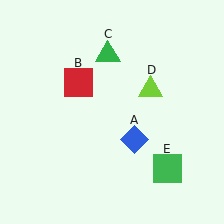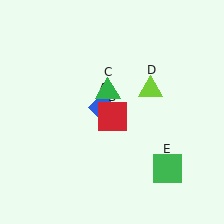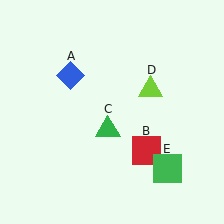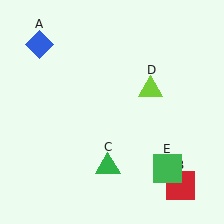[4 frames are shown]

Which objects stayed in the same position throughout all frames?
Lime triangle (object D) and green square (object E) remained stationary.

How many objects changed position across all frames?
3 objects changed position: blue diamond (object A), red square (object B), green triangle (object C).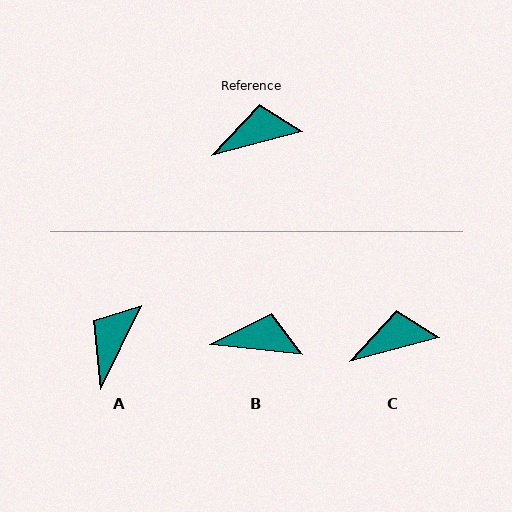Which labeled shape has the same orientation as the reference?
C.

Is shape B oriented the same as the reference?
No, it is off by about 21 degrees.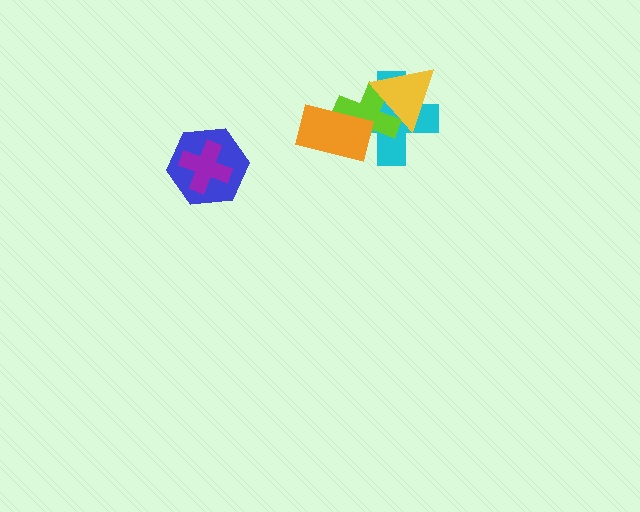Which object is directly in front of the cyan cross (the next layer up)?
The lime cross is directly in front of the cyan cross.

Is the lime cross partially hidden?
Yes, it is partially covered by another shape.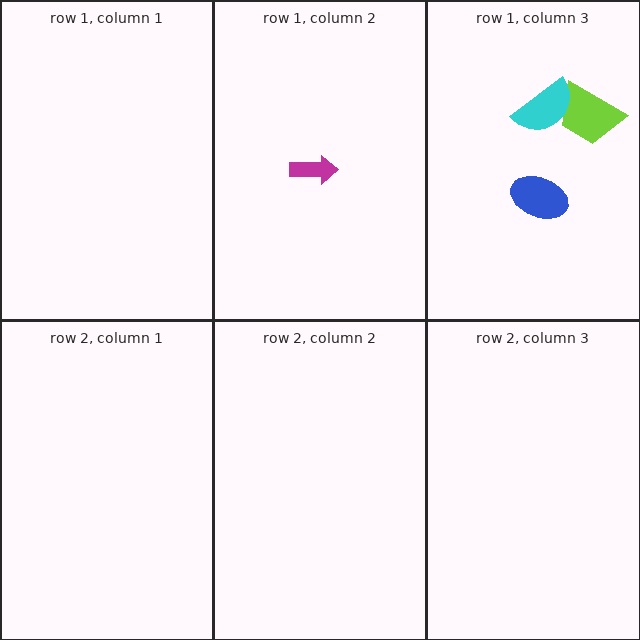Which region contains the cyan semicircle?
The row 1, column 3 region.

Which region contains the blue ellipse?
The row 1, column 3 region.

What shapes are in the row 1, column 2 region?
The magenta arrow.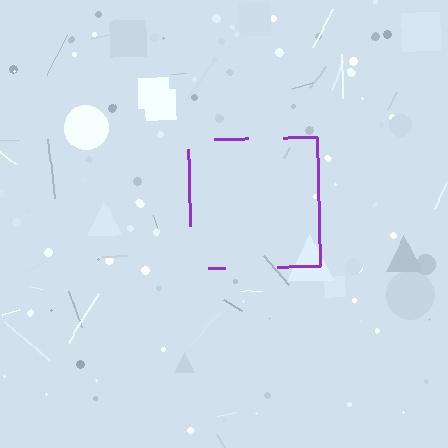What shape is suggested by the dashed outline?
The dashed outline suggests a square.